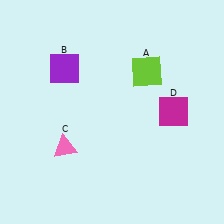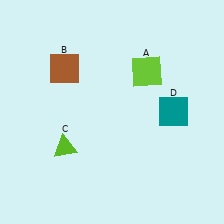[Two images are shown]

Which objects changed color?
B changed from purple to brown. C changed from pink to lime. D changed from magenta to teal.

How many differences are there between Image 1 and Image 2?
There are 3 differences between the two images.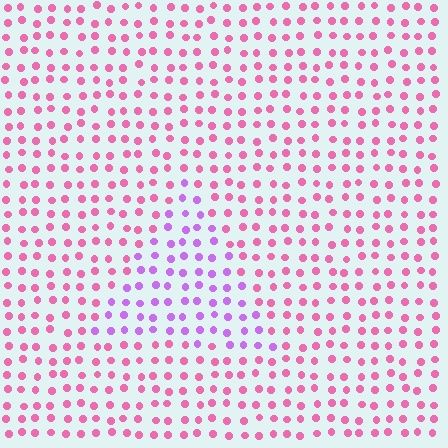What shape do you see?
I see a triangle.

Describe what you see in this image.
The image is filled with small pink elements in a uniform arrangement. A triangle-shaped region is visible where the elements are tinted to a slightly different hue, forming a subtle color boundary.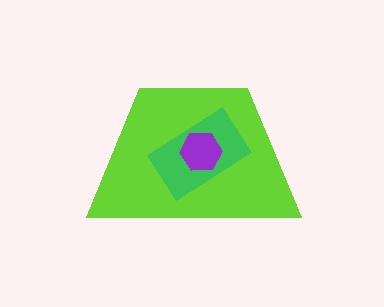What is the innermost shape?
The purple hexagon.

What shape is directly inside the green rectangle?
The purple hexagon.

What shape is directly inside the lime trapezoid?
The green rectangle.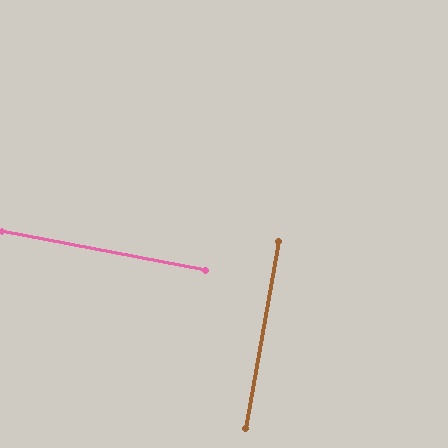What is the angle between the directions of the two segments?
Approximately 89 degrees.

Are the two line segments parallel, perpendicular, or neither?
Perpendicular — they meet at approximately 89°.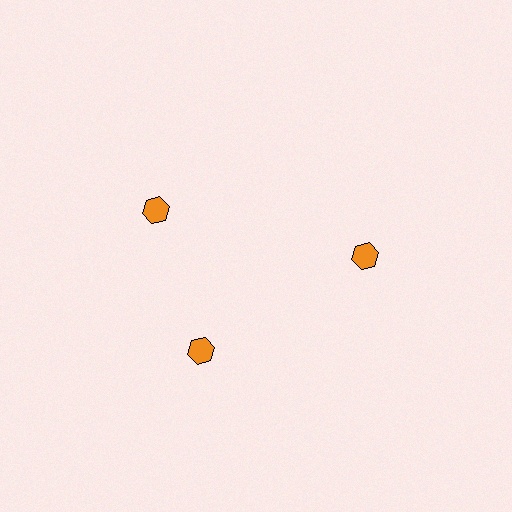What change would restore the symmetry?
The symmetry would be restored by rotating it back into even spacing with its neighbors so that all 3 hexagons sit at equal angles and equal distance from the center.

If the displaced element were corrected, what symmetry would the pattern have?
It would have 3-fold rotational symmetry — the pattern would map onto itself every 120 degrees.